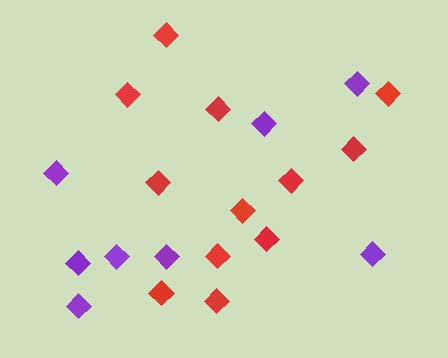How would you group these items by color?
There are 2 groups: one group of red diamonds (12) and one group of purple diamonds (8).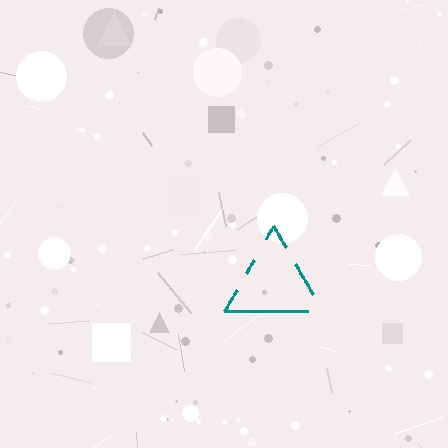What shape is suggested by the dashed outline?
The dashed outline suggests a triangle.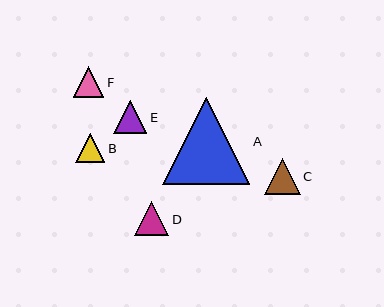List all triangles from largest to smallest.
From largest to smallest: A, C, D, E, F, B.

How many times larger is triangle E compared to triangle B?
Triangle E is approximately 1.1 times the size of triangle B.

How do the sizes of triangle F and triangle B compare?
Triangle F and triangle B are approximately the same size.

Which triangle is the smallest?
Triangle B is the smallest with a size of approximately 30 pixels.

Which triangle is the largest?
Triangle A is the largest with a size of approximately 87 pixels.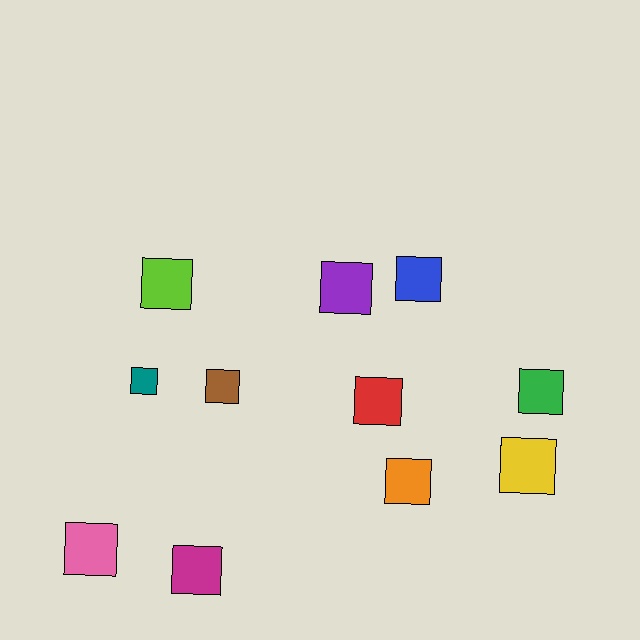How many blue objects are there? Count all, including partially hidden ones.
There is 1 blue object.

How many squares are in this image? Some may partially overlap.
There are 11 squares.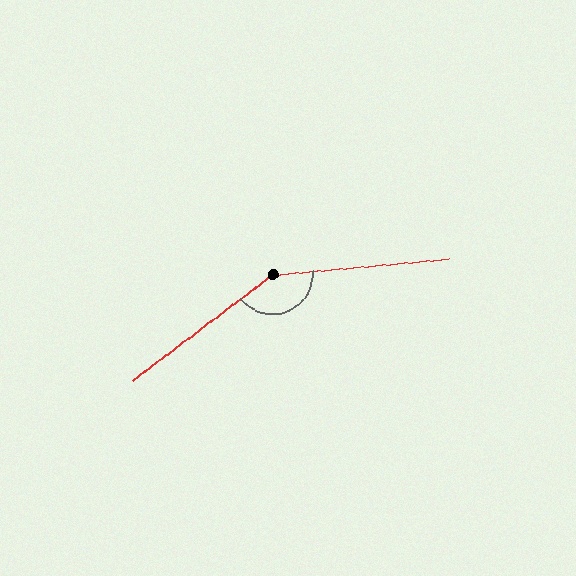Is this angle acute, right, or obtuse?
It is obtuse.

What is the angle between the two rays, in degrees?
Approximately 148 degrees.